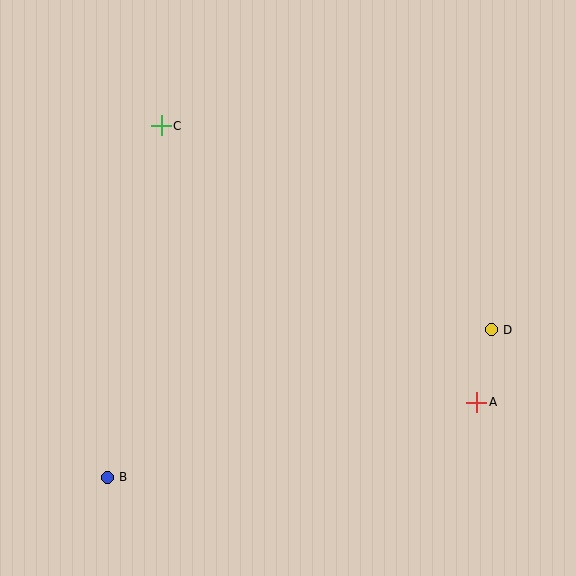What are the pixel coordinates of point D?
Point D is at (491, 330).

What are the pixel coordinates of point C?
Point C is at (161, 126).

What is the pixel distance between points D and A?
The distance between D and A is 74 pixels.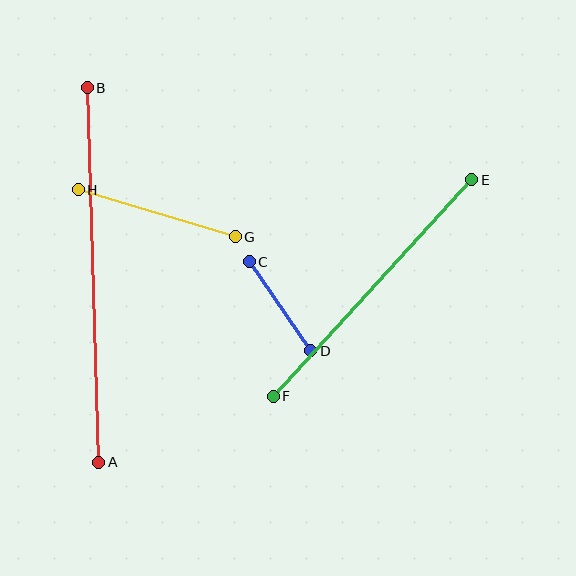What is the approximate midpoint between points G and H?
The midpoint is at approximately (157, 213) pixels.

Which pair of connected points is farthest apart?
Points A and B are farthest apart.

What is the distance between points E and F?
The distance is approximately 294 pixels.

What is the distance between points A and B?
The distance is approximately 375 pixels.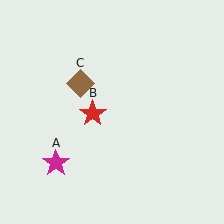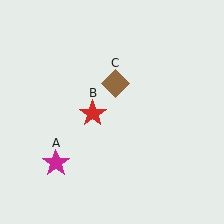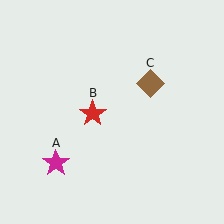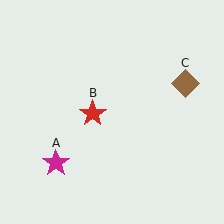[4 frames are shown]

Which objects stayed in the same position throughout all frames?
Magenta star (object A) and red star (object B) remained stationary.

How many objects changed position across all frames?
1 object changed position: brown diamond (object C).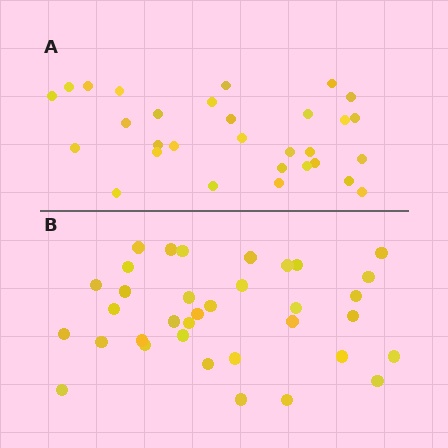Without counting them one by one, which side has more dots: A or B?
Region B (the bottom region) has more dots.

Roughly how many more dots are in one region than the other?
Region B has about 5 more dots than region A.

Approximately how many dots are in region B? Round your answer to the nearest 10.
About 40 dots. (The exact count is 35, which rounds to 40.)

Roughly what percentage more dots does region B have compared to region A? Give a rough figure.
About 15% more.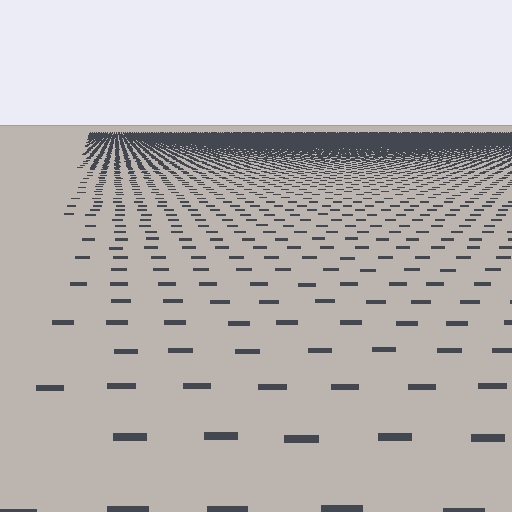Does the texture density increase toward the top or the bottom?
Density increases toward the top.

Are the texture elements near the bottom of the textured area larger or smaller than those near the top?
Larger. Near the bottom, elements are closer to the viewer and appear at a bigger on-screen size.